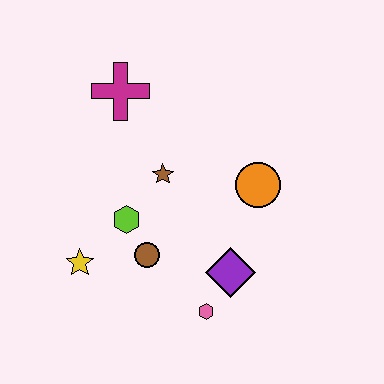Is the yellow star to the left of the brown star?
Yes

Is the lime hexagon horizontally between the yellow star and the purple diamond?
Yes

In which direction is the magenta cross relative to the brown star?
The magenta cross is above the brown star.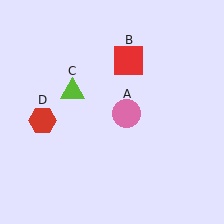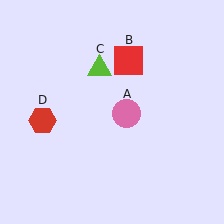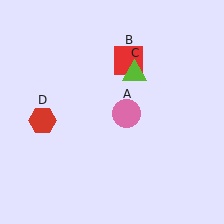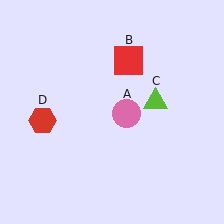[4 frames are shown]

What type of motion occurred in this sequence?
The lime triangle (object C) rotated clockwise around the center of the scene.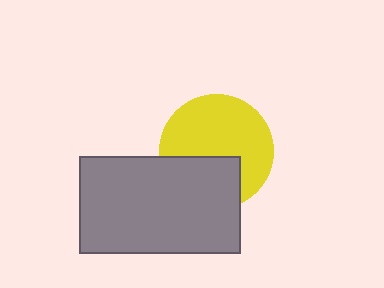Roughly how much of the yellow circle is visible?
About half of it is visible (roughly 65%).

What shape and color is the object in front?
The object in front is a gray rectangle.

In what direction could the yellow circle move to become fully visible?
The yellow circle could move up. That would shift it out from behind the gray rectangle entirely.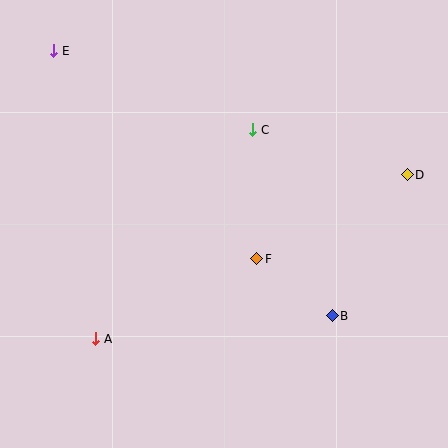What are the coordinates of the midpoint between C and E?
The midpoint between C and E is at (153, 90).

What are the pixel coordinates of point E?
Point E is at (54, 51).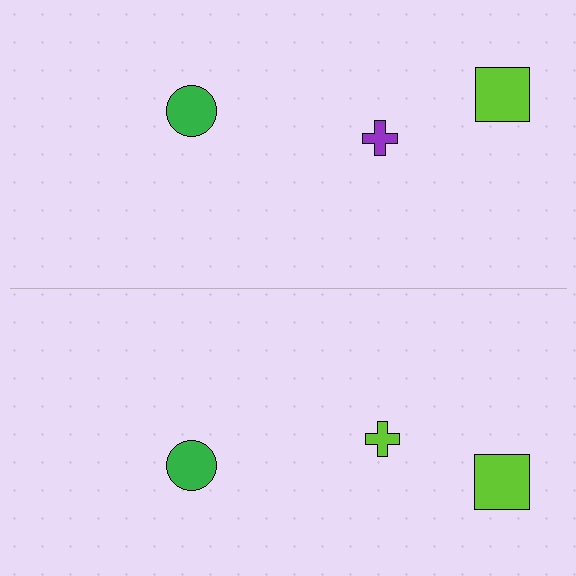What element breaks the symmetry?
The lime cross on the bottom side breaks the symmetry — its mirror counterpart is purple.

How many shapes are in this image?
There are 6 shapes in this image.